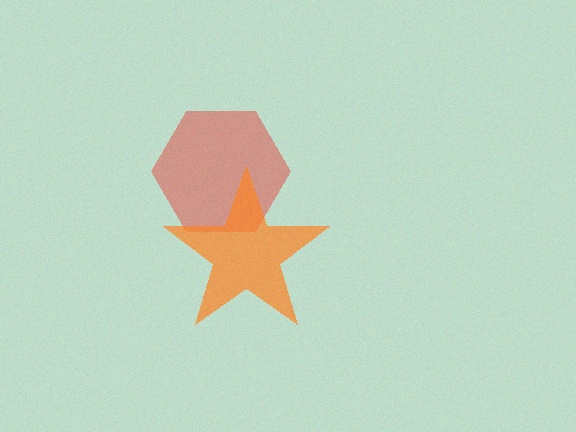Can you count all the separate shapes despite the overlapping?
Yes, there are 2 separate shapes.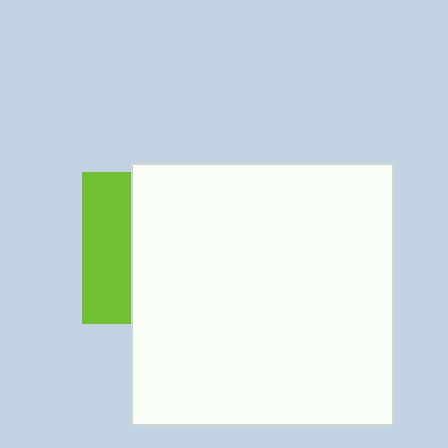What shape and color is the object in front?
The object in front is a white square.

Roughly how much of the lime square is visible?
A small part of it is visible (roughly 33%).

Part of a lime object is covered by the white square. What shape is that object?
It is a square.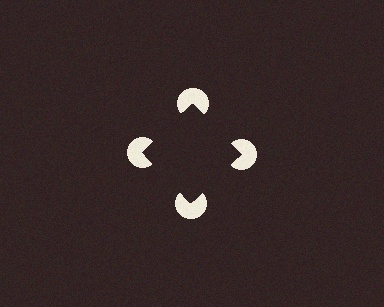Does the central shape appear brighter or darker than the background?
It typically appears slightly darker than the background, even though no actual brightness change is drawn.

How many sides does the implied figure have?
4 sides.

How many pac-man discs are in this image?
There are 4 — one at each vertex of the illusory square.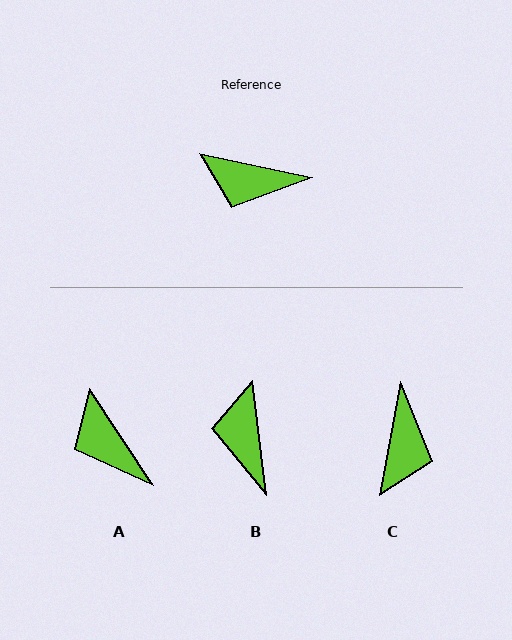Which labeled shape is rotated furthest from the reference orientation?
C, about 92 degrees away.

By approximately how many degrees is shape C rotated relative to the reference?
Approximately 92 degrees counter-clockwise.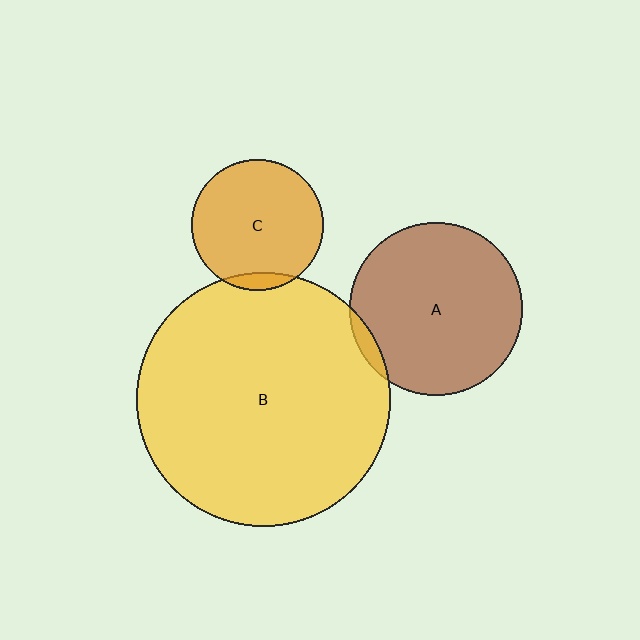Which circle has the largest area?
Circle B (yellow).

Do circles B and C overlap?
Yes.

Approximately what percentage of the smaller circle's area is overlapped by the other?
Approximately 5%.